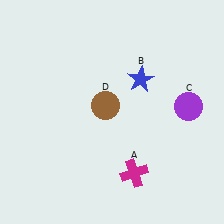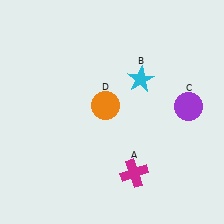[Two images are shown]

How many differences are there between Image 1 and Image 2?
There are 2 differences between the two images.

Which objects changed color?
B changed from blue to cyan. D changed from brown to orange.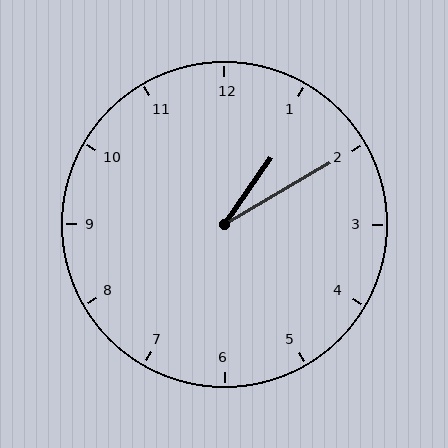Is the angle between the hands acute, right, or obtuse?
It is acute.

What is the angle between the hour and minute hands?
Approximately 25 degrees.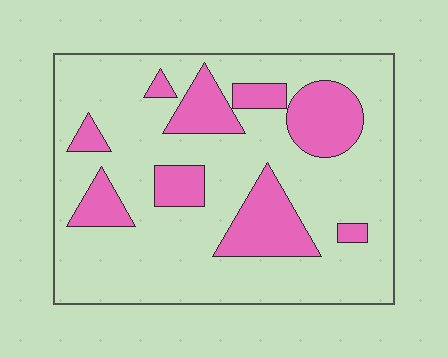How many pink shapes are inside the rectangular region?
9.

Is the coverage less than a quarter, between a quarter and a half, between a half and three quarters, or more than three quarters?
Less than a quarter.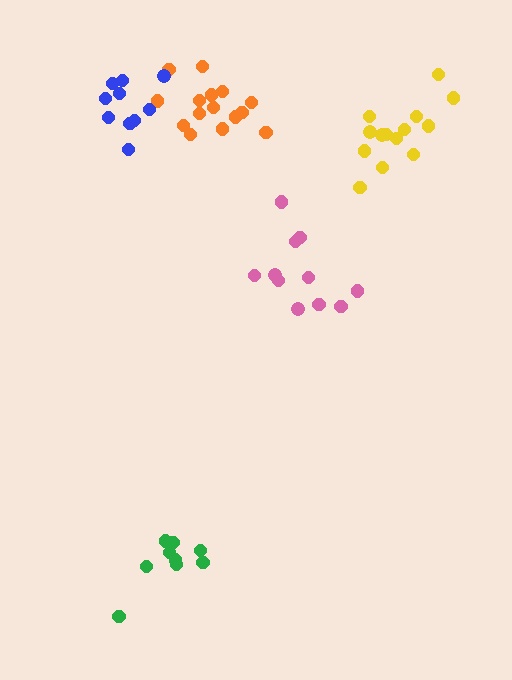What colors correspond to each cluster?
The clusters are colored: green, orange, yellow, pink, blue.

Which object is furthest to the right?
The yellow cluster is rightmost.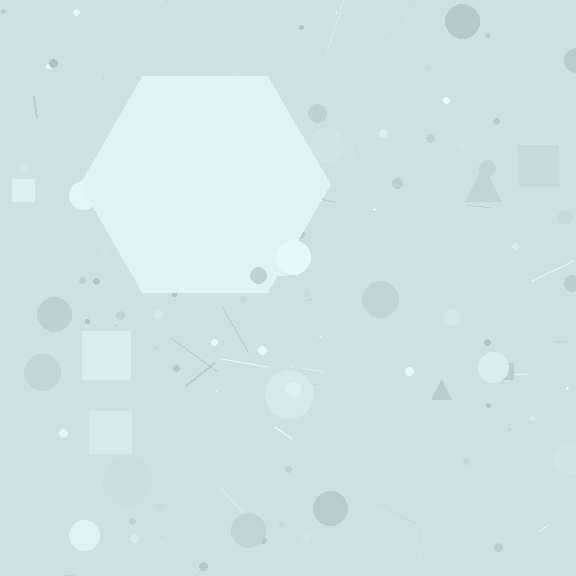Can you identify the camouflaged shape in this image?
The camouflaged shape is a hexagon.